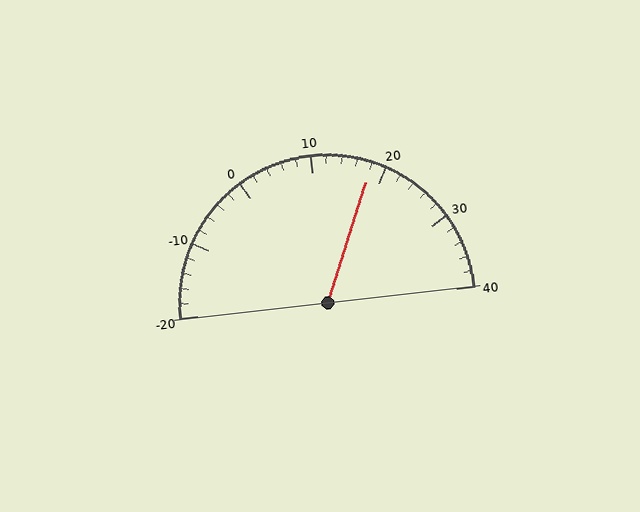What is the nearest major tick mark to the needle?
The nearest major tick mark is 20.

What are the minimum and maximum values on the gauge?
The gauge ranges from -20 to 40.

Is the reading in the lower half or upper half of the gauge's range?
The reading is in the upper half of the range (-20 to 40).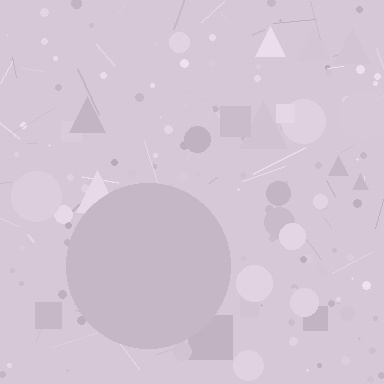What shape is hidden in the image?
A circle is hidden in the image.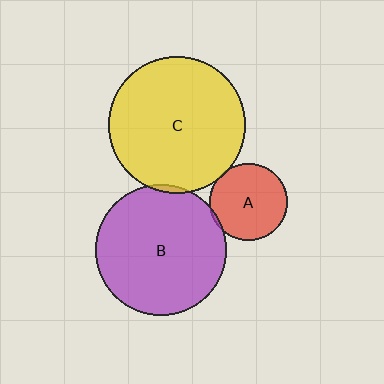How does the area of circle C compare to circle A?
Approximately 3.1 times.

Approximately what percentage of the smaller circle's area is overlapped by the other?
Approximately 5%.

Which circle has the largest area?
Circle C (yellow).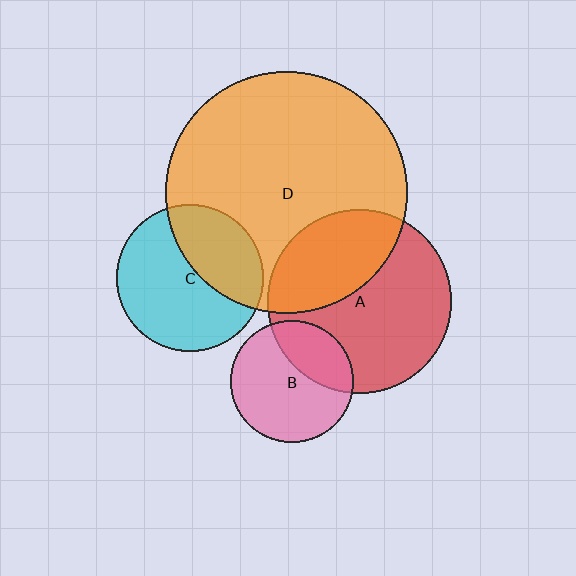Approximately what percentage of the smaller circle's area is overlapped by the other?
Approximately 30%.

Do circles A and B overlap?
Yes.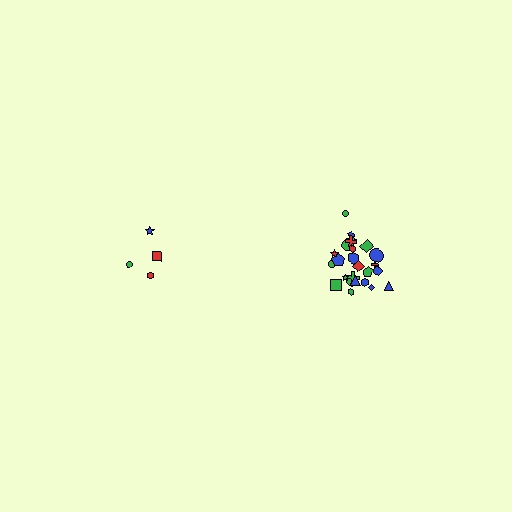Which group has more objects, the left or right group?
The right group.